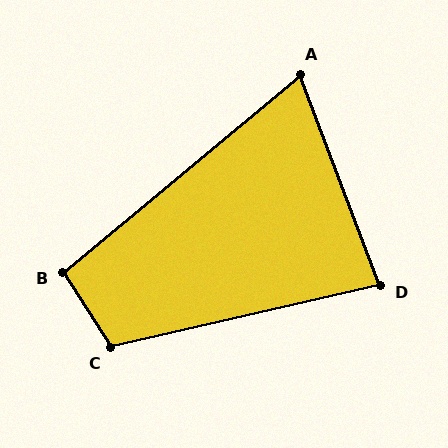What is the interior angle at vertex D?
Approximately 82 degrees (acute).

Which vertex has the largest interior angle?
C, at approximately 109 degrees.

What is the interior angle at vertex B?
Approximately 98 degrees (obtuse).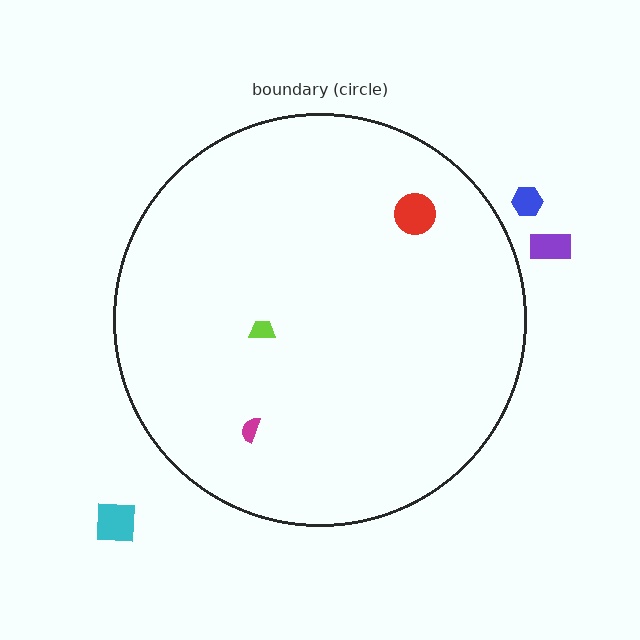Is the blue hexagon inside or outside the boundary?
Outside.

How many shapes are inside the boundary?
3 inside, 3 outside.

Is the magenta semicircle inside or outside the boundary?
Inside.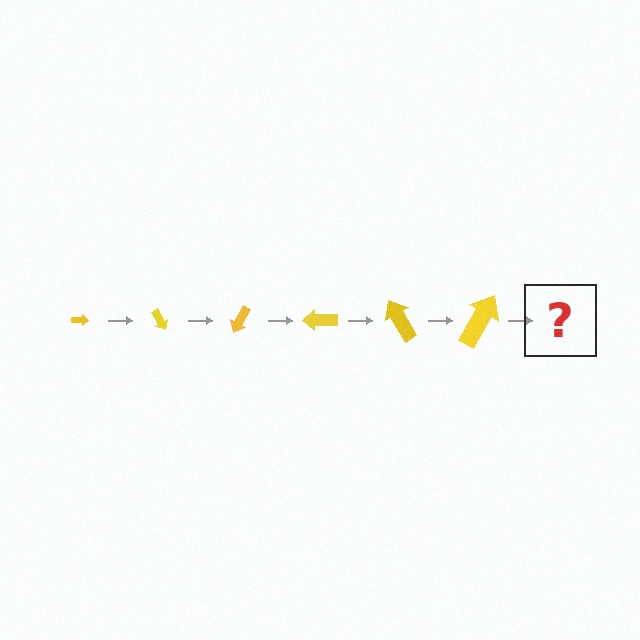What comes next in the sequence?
The next element should be an arrow, larger than the previous one and rotated 360 degrees from the start.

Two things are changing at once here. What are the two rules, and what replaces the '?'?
The two rules are that the arrow grows larger each step and it rotates 60 degrees each step. The '?' should be an arrow, larger than the previous one and rotated 360 degrees from the start.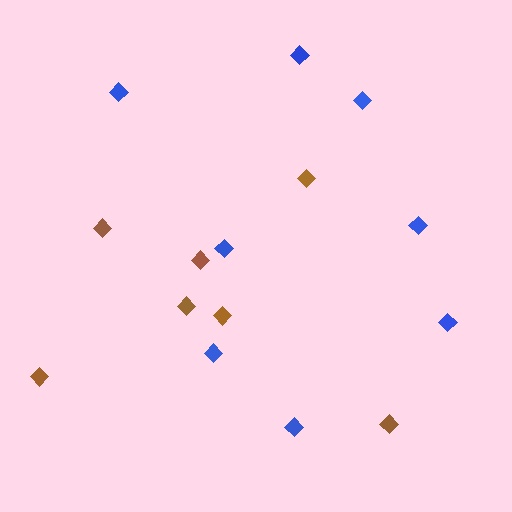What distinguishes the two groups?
There are 2 groups: one group of blue diamonds (8) and one group of brown diamonds (7).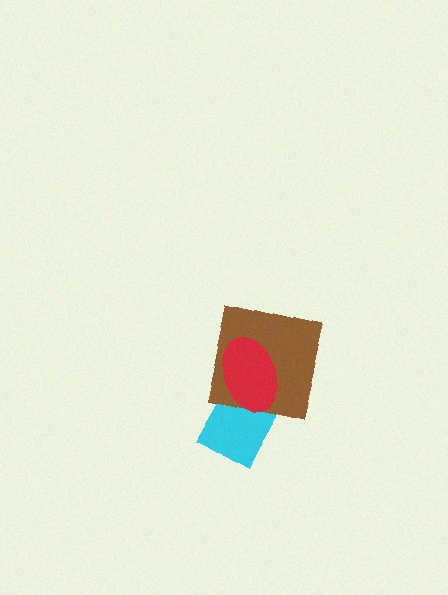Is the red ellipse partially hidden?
No, no other shape covers it.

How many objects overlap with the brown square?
2 objects overlap with the brown square.